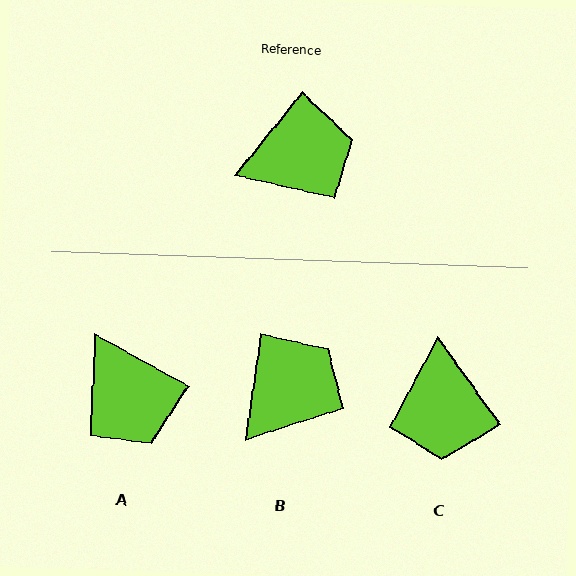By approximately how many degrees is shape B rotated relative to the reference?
Approximately 31 degrees counter-clockwise.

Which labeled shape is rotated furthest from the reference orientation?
C, about 106 degrees away.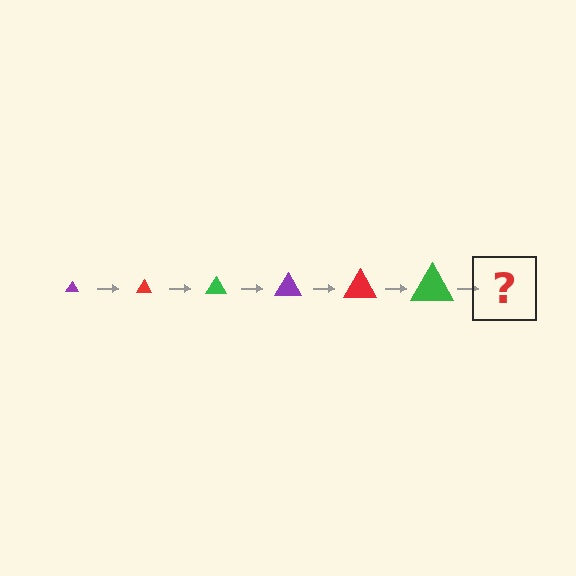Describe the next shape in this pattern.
It should be a purple triangle, larger than the previous one.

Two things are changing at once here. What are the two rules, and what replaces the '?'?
The two rules are that the triangle grows larger each step and the color cycles through purple, red, and green. The '?' should be a purple triangle, larger than the previous one.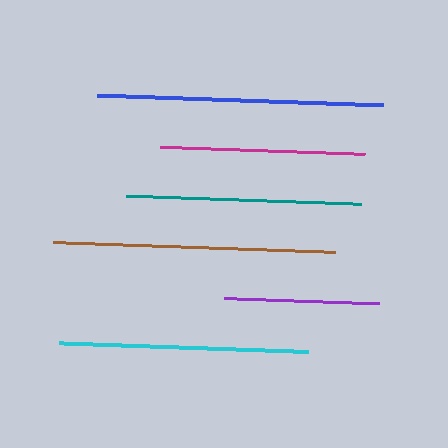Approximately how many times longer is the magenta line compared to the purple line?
The magenta line is approximately 1.3 times the length of the purple line.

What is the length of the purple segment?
The purple segment is approximately 154 pixels long.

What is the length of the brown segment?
The brown segment is approximately 282 pixels long.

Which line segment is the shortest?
The purple line is the shortest at approximately 154 pixels.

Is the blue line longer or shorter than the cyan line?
The blue line is longer than the cyan line.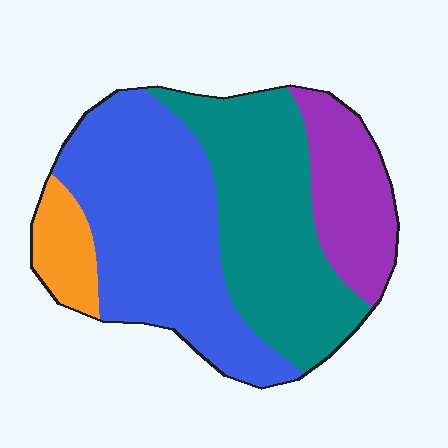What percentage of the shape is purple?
Purple takes up about one sixth (1/6) of the shape.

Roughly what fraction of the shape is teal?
Teal takes up about one third (1/3) of the shape.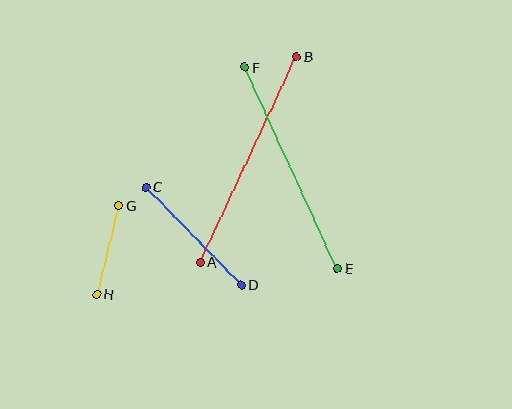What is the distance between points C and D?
The distance is approximately 136 pixels.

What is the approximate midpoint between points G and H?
The midpoint is at approximately (108, 250) pixels.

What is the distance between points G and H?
The distance is approximately 91 pixels.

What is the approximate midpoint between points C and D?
The midpoint is at approximately (194, 236) pixels.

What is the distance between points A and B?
The distance is approximately 227 pixels.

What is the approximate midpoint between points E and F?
The midpoint is at approximately (291, 168) pixels.